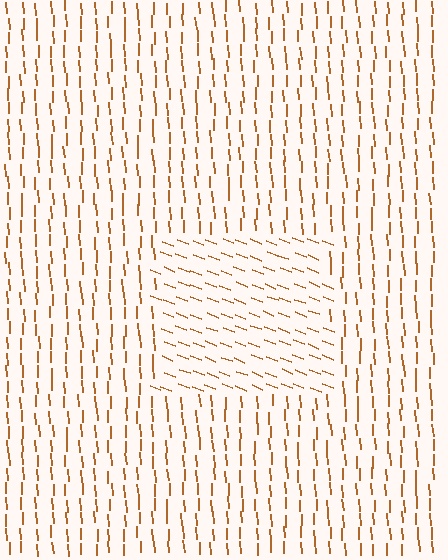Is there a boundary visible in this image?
Yes, there is a texture boundary formed by a change in line orientation.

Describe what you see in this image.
The image is filled with small brown line segments. A rectangle region in the image has lines oriented differently from the surrounding lines, creating a visible texture boundary.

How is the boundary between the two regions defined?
The boundary is defined purely by a change in line orientation (approximately 66 degrees difference). All lines are the same color and thickness.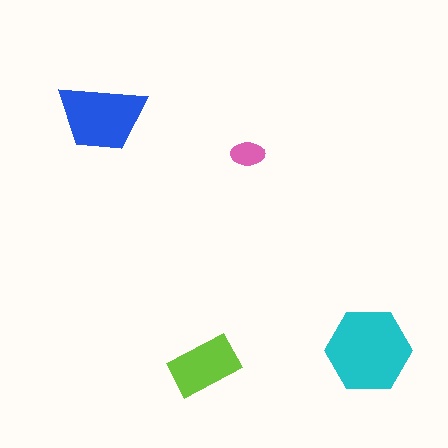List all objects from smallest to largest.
The pink ellipse, the lime rectangle, the blue trapezoid, the cyan hexagon.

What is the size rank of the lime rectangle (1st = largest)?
3rd.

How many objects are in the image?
There are 4 objects in the image.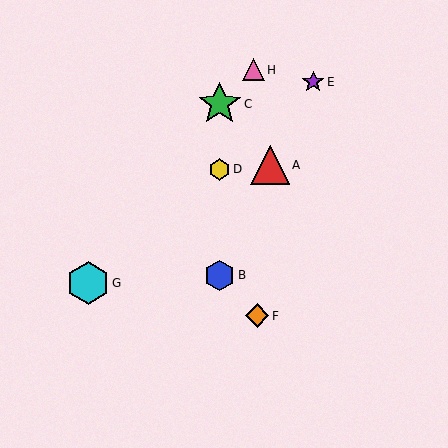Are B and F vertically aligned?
No, B is at x≈220 and F is at x≈257.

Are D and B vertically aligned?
Yes, both are at x≈220.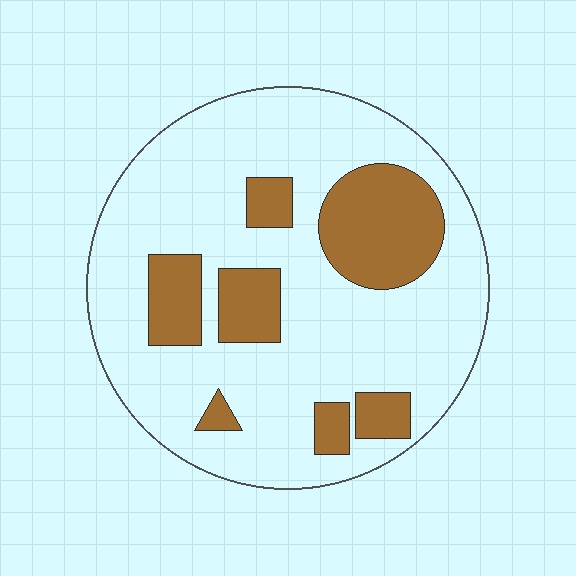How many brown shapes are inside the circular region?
7.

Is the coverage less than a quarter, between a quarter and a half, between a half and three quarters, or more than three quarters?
Less than a quarter.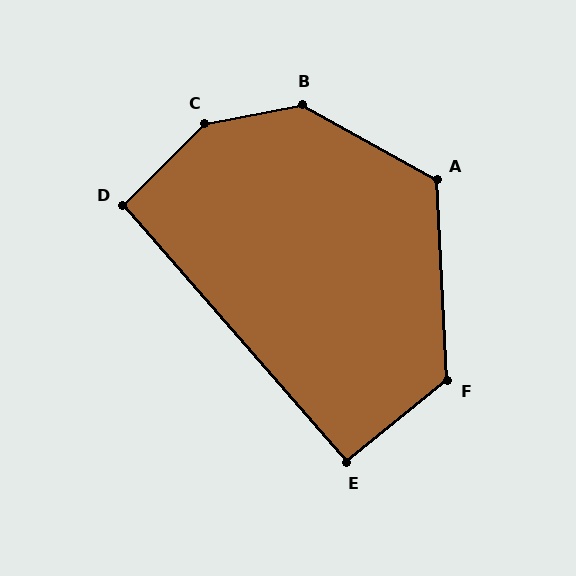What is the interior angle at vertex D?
Approximately 94 degrees (approximately right).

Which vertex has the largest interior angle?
C, at approximately 146 degrees.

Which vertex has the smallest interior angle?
E, at approximately 92 degrees.